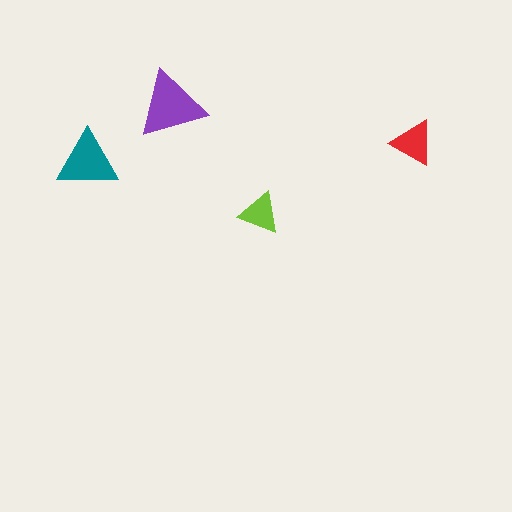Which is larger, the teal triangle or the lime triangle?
The teal one.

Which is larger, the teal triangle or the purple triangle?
The purple one.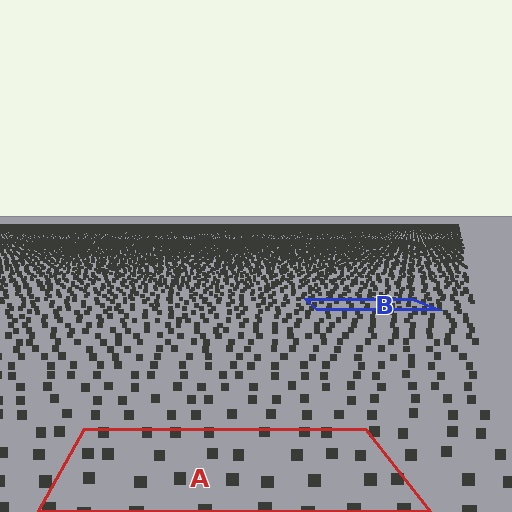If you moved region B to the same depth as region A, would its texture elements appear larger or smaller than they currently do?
They would appear larger. At a closer depth, the same texture elements are projected at a bigger on-screen size.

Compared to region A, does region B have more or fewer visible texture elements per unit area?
Region B has more texture elements per unit area — they are packed more densely because it is farther away.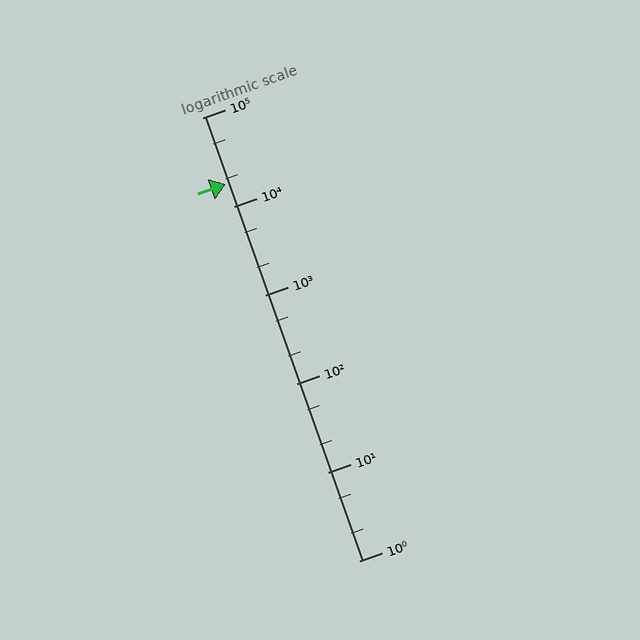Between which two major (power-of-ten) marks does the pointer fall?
The pointer is between 10000 and 100000.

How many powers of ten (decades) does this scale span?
The scale spans 5 decades, from 1 to 100000.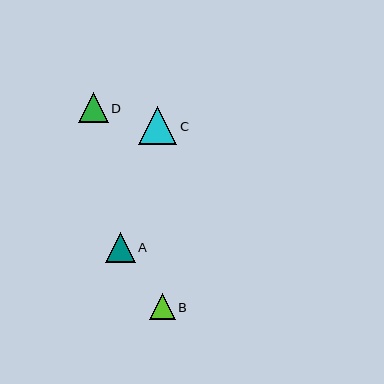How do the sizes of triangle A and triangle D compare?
Triangle A and triangle D are approximately the same size.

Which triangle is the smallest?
Triangle B is the smallest with a size of approximately 26 pixels.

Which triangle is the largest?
Triangle C is the largest with a size of approximately 38 pixels.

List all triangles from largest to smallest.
From largest to smallest: C, A, D, B.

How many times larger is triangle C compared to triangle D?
Triangle C is approximately 1.3 times the size of triangle D.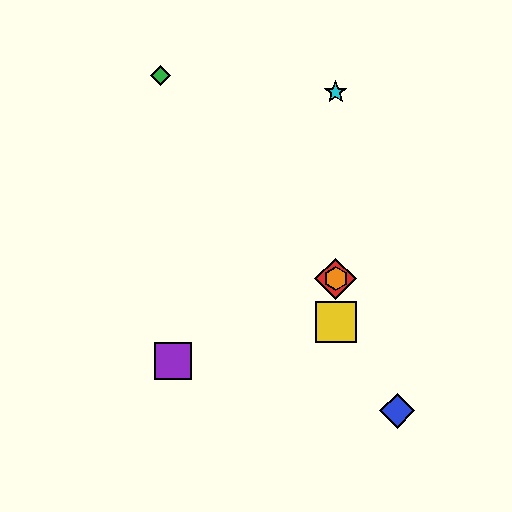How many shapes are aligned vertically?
4 shapes (the red diamond, the yellow square, the orange hexagon, the cyan star) are aligned vertically.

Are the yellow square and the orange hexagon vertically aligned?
Yes, both are at x≈336.